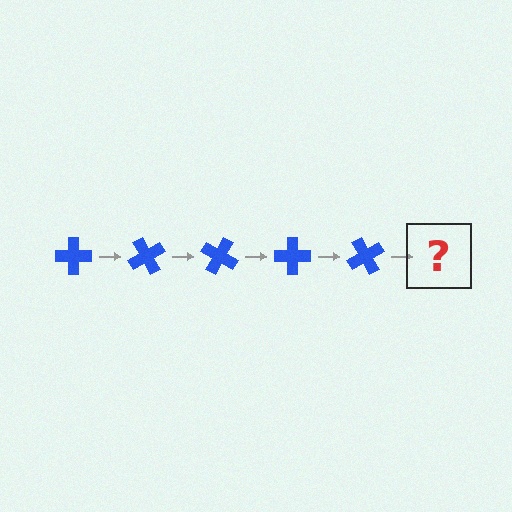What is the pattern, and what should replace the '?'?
The pattern is that the cross rotates 60 degrees each step. The '?' should be a blue cross rotated 300 degrees.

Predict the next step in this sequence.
The next step is a blue cross rotated 300 degrees.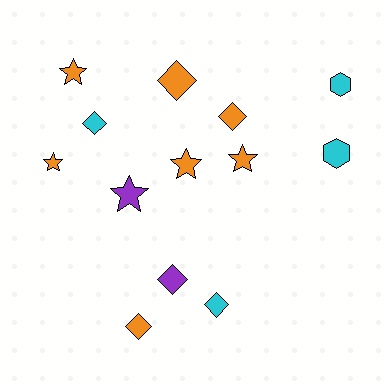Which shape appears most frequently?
Diamond, with 6 objects.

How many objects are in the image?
There are 13 objects.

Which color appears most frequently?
Orange, with 7 objects.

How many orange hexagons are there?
There are no orange hexagons.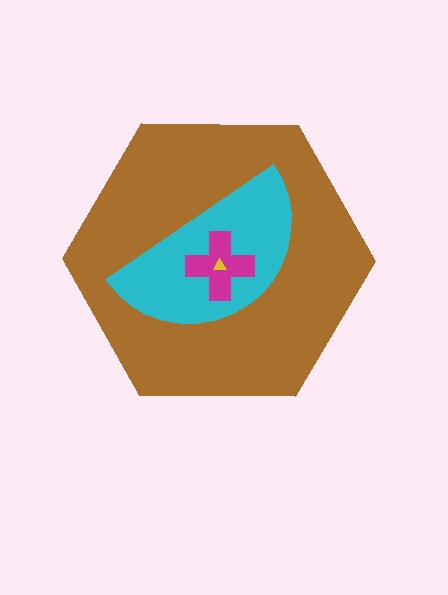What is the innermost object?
The yellow triangle.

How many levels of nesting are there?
4.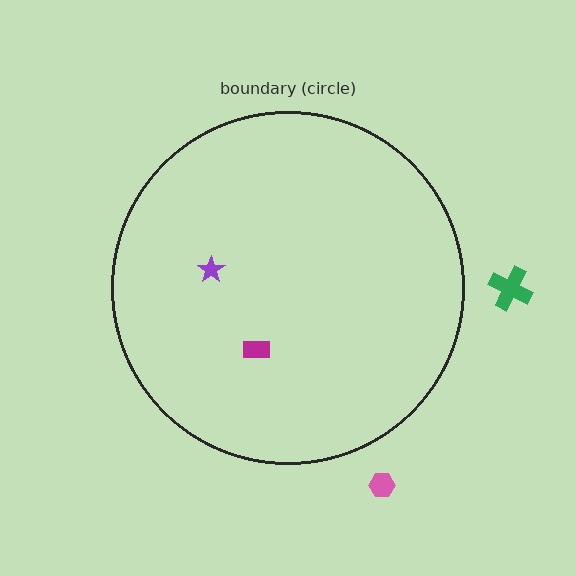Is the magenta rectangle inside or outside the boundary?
Inside.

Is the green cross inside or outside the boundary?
Outside.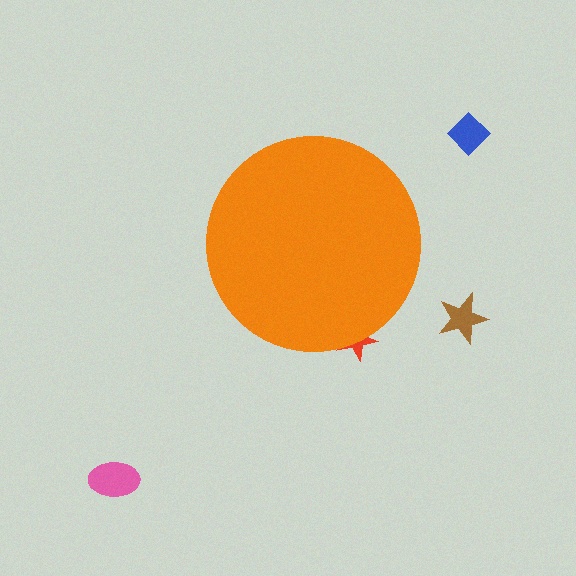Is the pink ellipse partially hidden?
No, the pink ellipse is fully visible.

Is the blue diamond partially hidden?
No, the blue diamond is fully visible.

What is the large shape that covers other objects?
An orange circle.